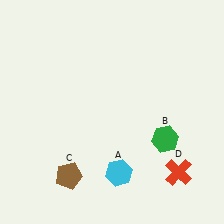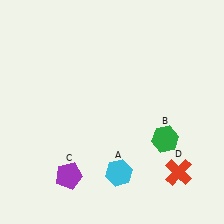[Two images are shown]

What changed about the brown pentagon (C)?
In Image 1, C is brown. In Image 2, it changed to purple.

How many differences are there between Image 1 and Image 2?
There is 1 difference between the two images.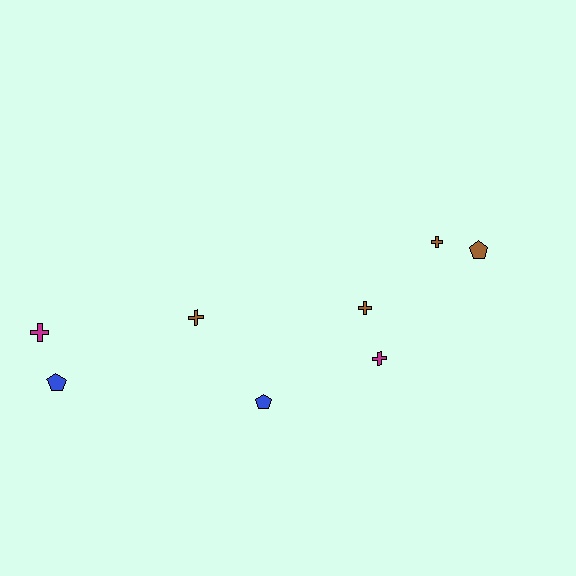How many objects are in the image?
There are 8 objects.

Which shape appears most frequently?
Cross, with 5 objects.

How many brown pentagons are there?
There is 1 brown pentagon.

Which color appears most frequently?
Brown, with 4 objects.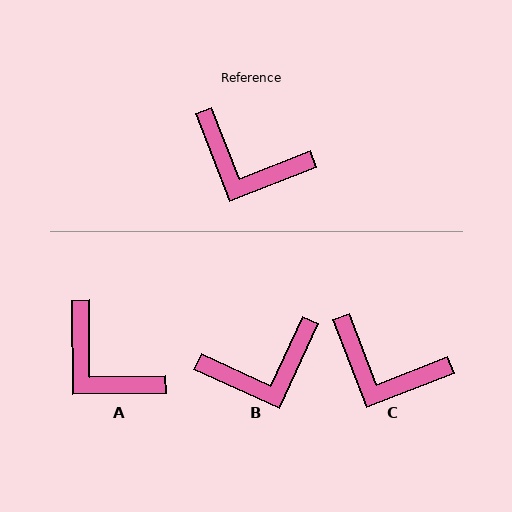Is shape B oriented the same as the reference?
No, it is off by about 44 degrees.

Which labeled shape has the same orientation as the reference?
C.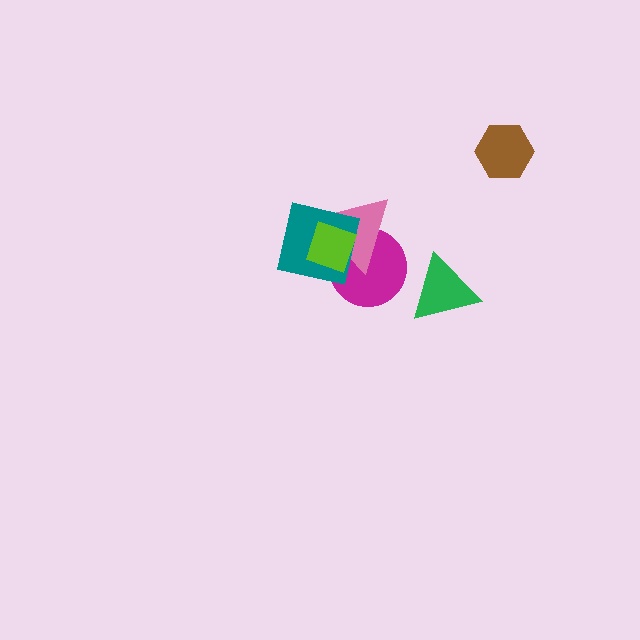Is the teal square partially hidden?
Yes, it is partially covered by another shape.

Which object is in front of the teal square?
The lime diamond is in front of the teal square.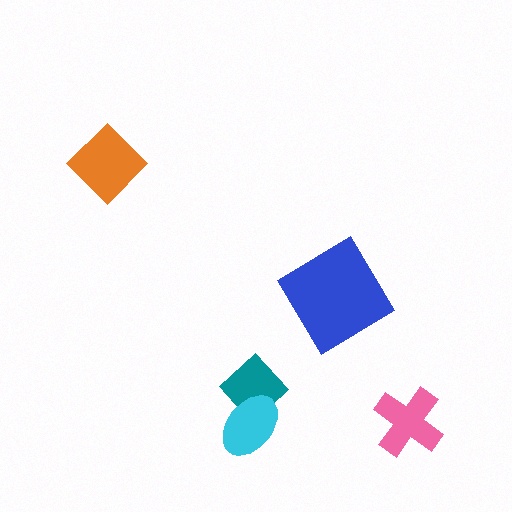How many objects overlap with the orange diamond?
0 objects overlap with the orange diamond.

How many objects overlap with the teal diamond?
1 object overlaps with the teal diamond.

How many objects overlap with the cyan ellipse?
1 object overlaps with the cyan ellipse.